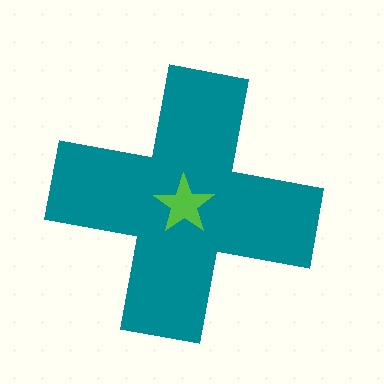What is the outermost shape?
The teal cross.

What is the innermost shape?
The lime star.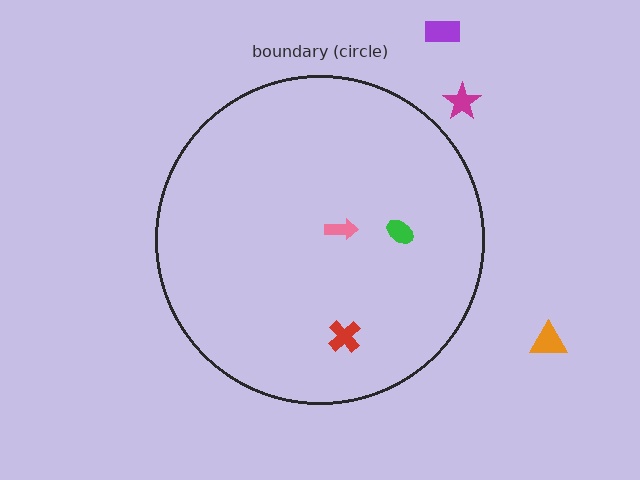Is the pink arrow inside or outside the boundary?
Inside.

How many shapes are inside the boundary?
3 inside, 3 outside.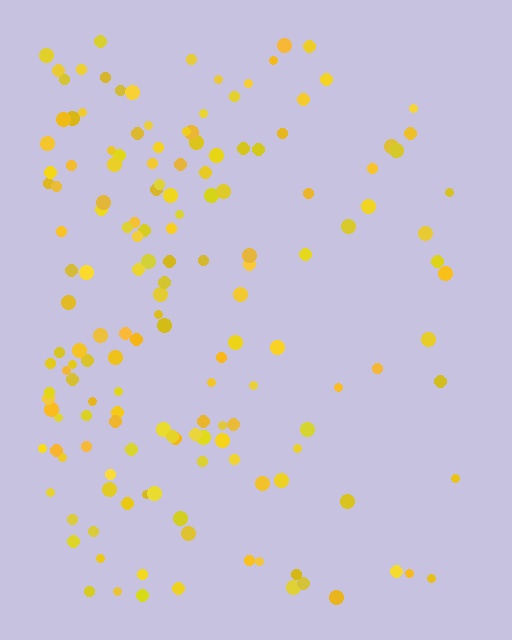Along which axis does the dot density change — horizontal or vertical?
Horizontal.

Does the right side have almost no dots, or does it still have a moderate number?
Still a moderate number, just noticeably fewer than the left.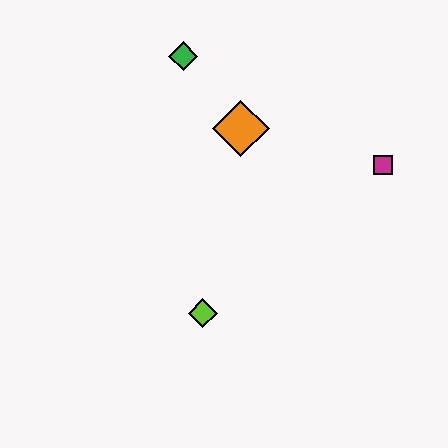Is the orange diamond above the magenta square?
Yes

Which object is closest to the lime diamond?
The orange diamond is closest to the lime diamond.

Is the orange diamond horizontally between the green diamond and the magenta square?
Yes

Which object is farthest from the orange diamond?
The lime diamond is farthest from the orange diamond.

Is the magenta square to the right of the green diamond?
Yes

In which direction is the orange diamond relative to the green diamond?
The orange diamond is below the green diamond.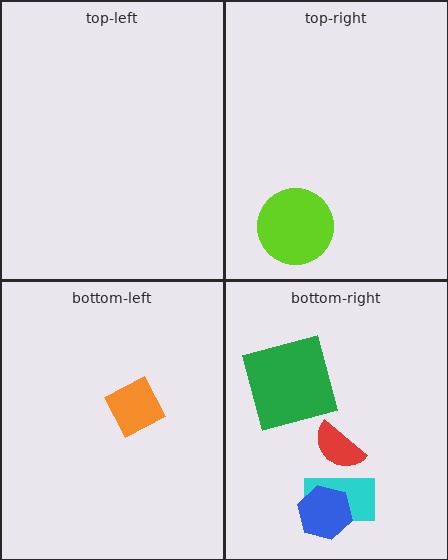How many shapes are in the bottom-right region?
4.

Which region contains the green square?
The bottom-right region.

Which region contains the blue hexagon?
The bottom-right region.